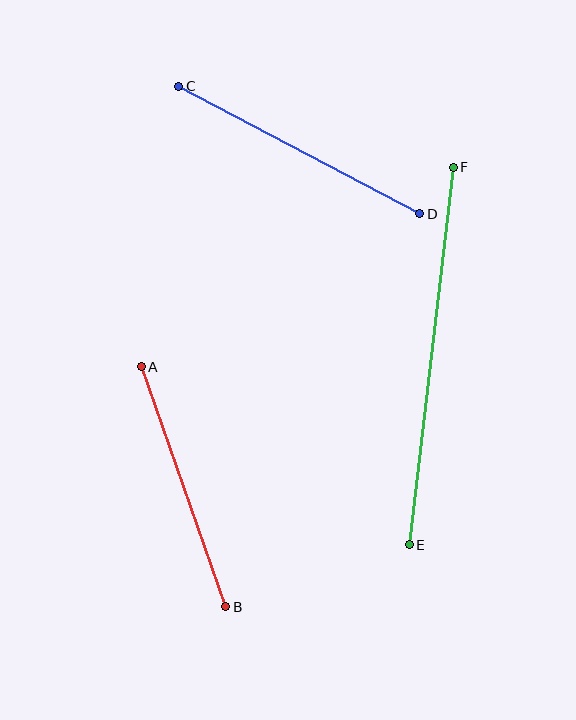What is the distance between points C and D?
The distance is approximately 272 pixels.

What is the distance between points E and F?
The distance is approximately 380 pixels.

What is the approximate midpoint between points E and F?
The midpoint is at approximately (431, 356) pixels.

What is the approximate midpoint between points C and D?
The midpoint is at approximately (299, 150) pixels.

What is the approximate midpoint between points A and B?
The midpoint is at approximately (183, 487) pixels.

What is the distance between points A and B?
The distance is approximately 254 pixels.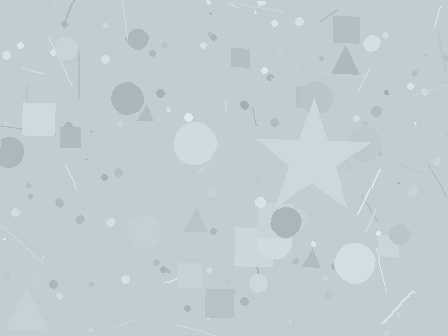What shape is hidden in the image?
A star is hidden in the image.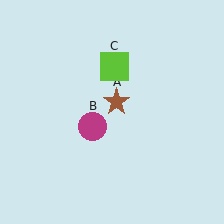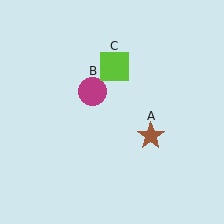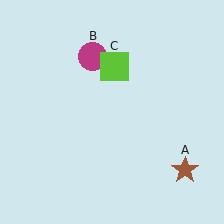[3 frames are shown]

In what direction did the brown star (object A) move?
The brown star (object A) moved down and to the right.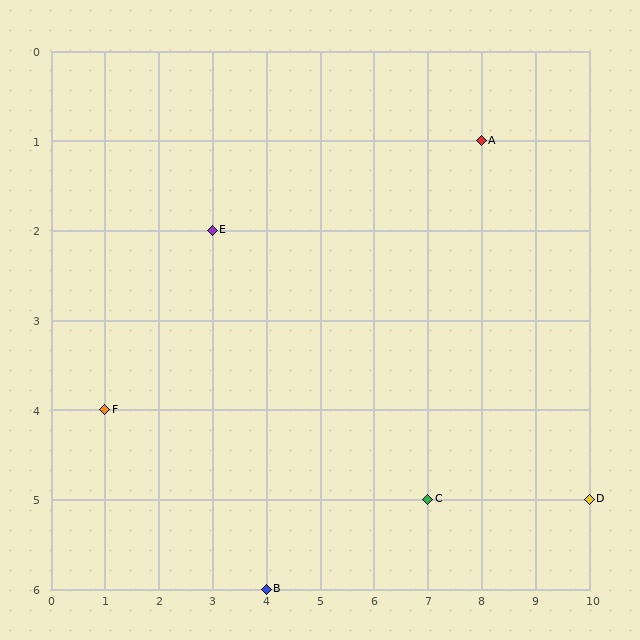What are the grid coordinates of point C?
Point C is at grid coordinates (7, 5).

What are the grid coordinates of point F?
Point F is at grid coordinates (1, 4).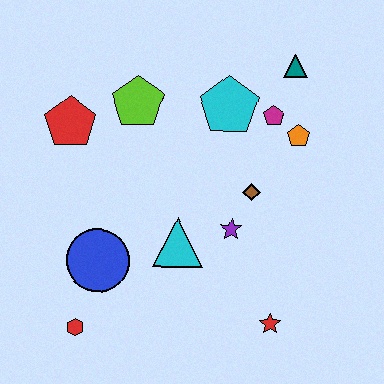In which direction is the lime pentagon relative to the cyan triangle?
The lime pentagon is above the cyan triangle.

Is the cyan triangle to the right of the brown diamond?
No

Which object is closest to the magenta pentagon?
The orange pentagon is closest to the magenta pentagon.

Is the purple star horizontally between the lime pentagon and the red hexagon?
No